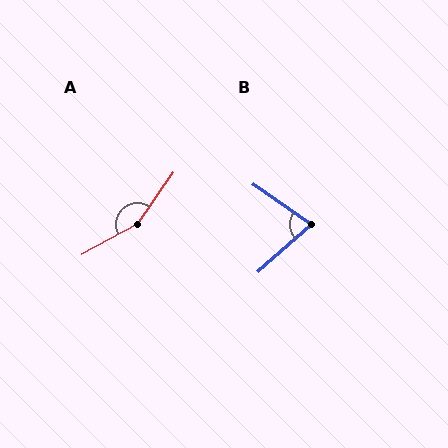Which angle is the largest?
A, at approximately 153 degrees.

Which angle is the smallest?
B, at approximately 77 degrees.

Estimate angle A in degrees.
Approximately 153 degrees.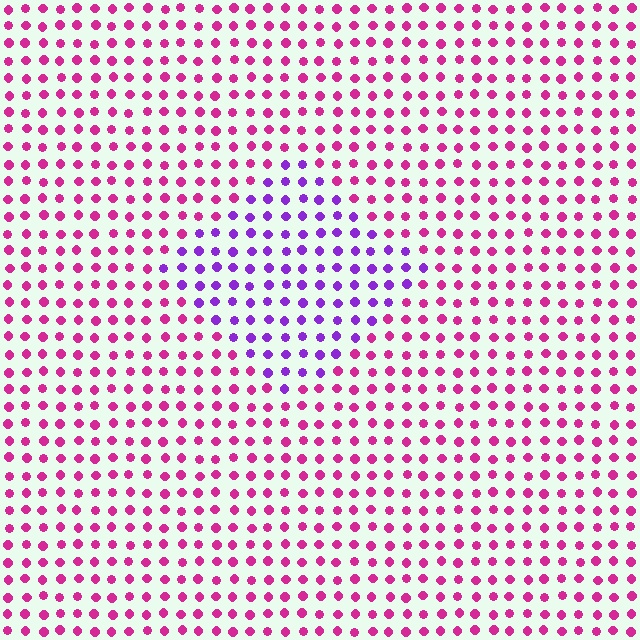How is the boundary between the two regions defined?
The boundary is defined purely by a slight shift in hue (about 47 degrees). Spacing, size, and orientation are identical on both sides.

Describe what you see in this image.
The image is filled with small magenta elements in a uniform arrangement. A diamond-shaped region is visible where the elements are tinted to a slightly different hue, forming a subtle color boundary.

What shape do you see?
I see a diamond.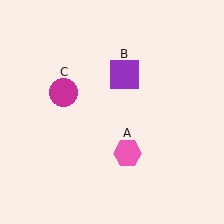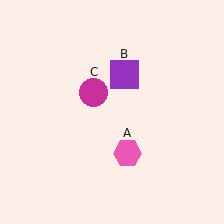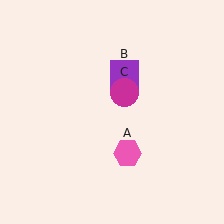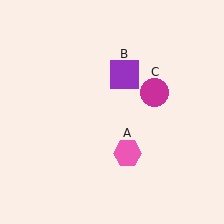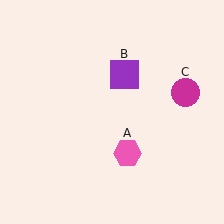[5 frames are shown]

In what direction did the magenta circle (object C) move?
The magenta circle (object C) moved right.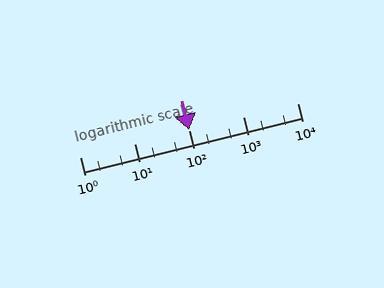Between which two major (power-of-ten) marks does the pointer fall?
The pointer is between 100 and 1000.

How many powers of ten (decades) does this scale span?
The scale spans 4 decades, from 1 to 10000.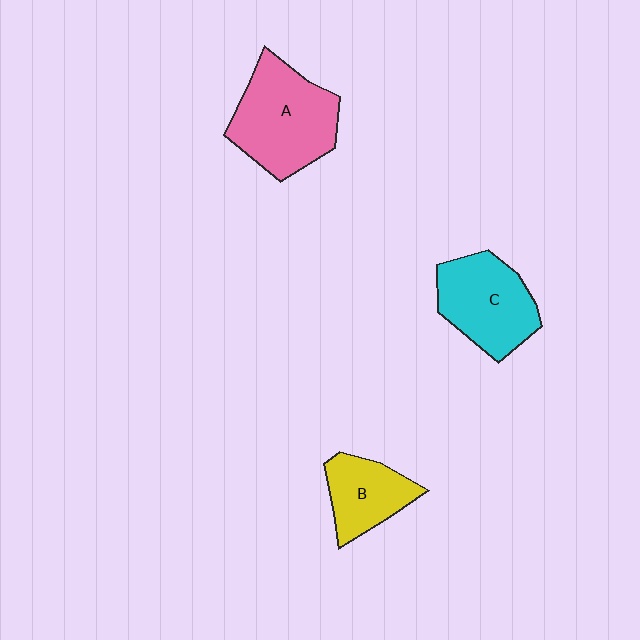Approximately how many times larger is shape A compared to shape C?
Approximately 1.2 times.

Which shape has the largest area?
Shape A (pink).